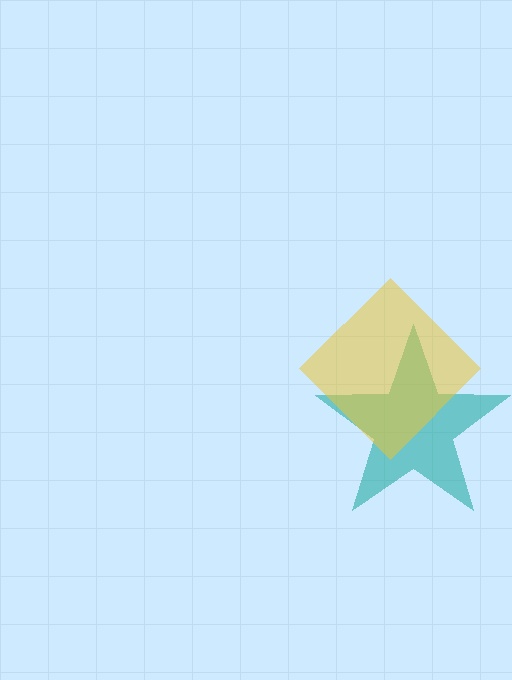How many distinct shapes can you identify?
There are 2 distinct shapes: a teal star, a yellow diamond.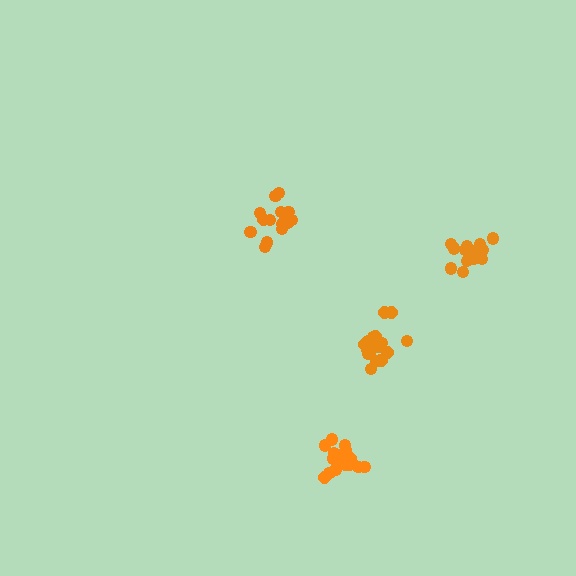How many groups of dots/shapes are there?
There are 4 groups.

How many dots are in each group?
Group 1: 16 dots, Group 2: 21 dots, Group 3: 17 dots, Group 4: 19 dots (73 total).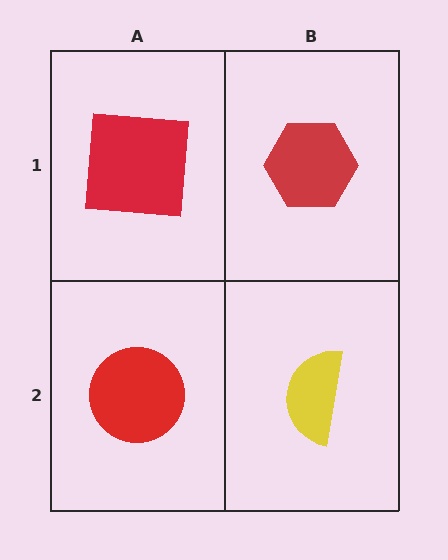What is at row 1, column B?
A red hexagon.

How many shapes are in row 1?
2 shapes.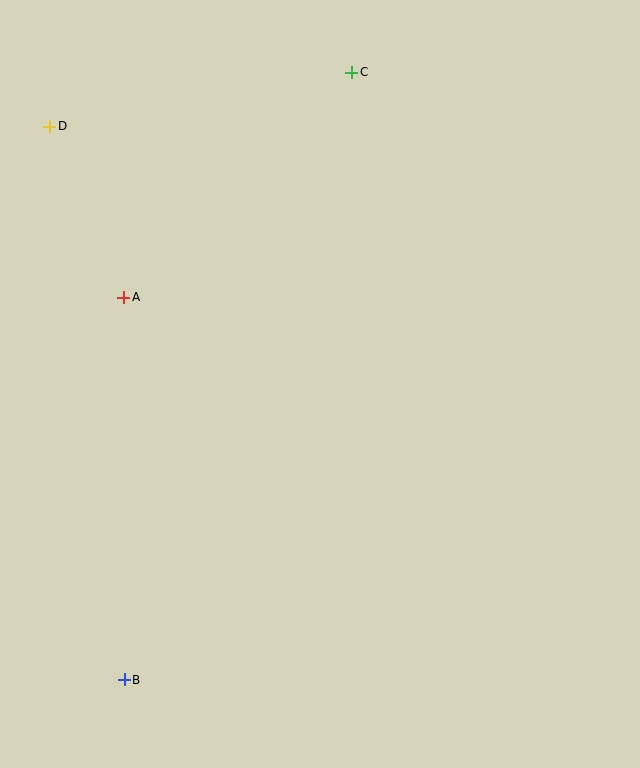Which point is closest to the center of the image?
Point A at (124, 297) is closest to the center.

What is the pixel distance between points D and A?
The distance between D and A is 186 pixels.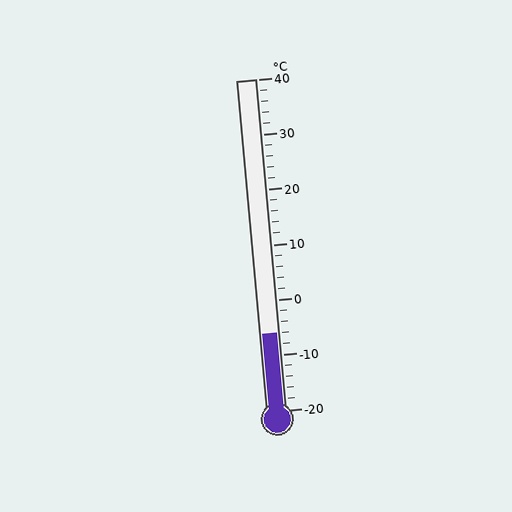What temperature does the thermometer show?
The thermometer shows approximately -6°C.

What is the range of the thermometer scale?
The thermometer scale ranges from -20°C to 40°C.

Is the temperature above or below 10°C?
The temperature is below 10°C.